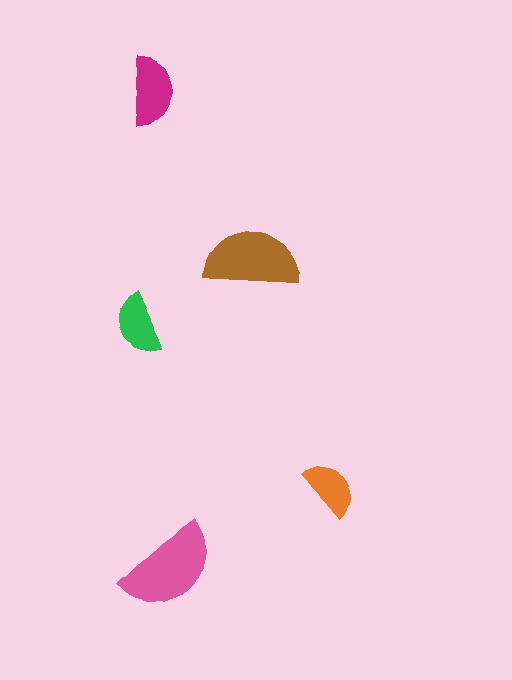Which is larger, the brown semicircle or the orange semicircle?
The brown one.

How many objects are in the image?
There are 5 objects in the image.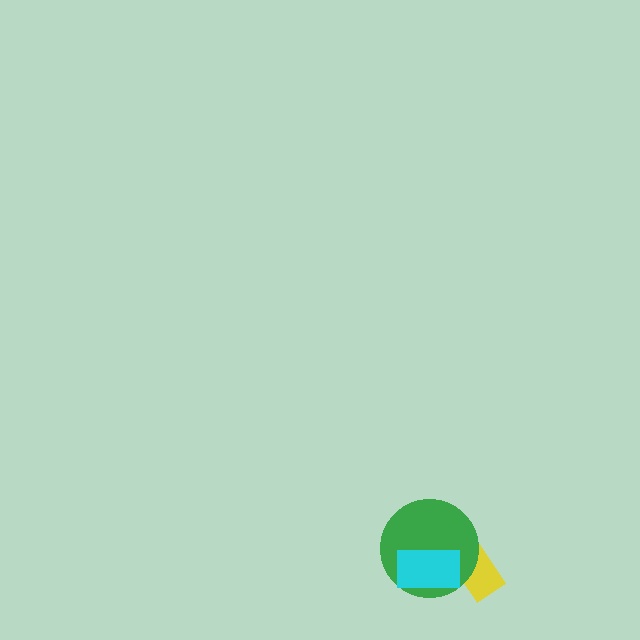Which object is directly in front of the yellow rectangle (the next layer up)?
The green circle is directly in front of the yellow rectangle.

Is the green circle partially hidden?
Yes, it is partially covered by another shape.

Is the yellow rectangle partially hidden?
Yes, it is partially covered by another shape.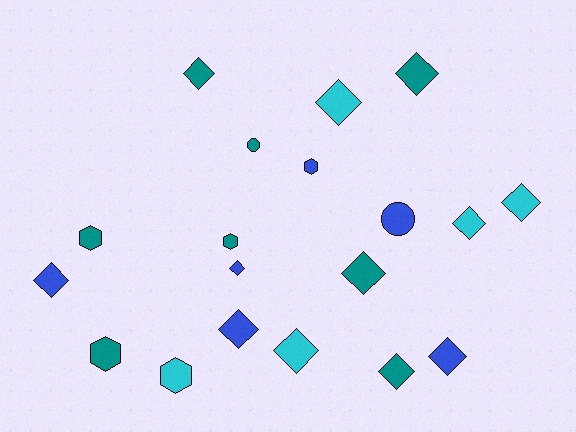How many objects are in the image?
There are 19 objects.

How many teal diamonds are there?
There are 4 teal diamonds.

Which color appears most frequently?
Teal, with 8 objects.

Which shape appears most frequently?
Diamond, with 12 objects.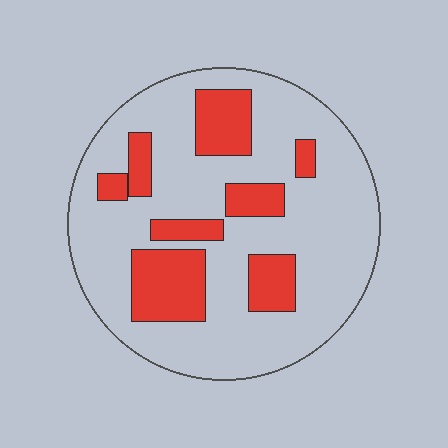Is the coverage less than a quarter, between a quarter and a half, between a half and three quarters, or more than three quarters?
Less than a quarter.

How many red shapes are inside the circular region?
8.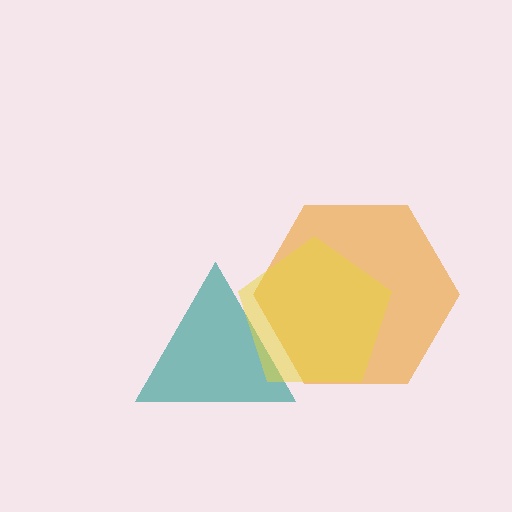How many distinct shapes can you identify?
There are 3 distinct shapes: an orange hexagon, a teal triangle, a yellow pentagon.